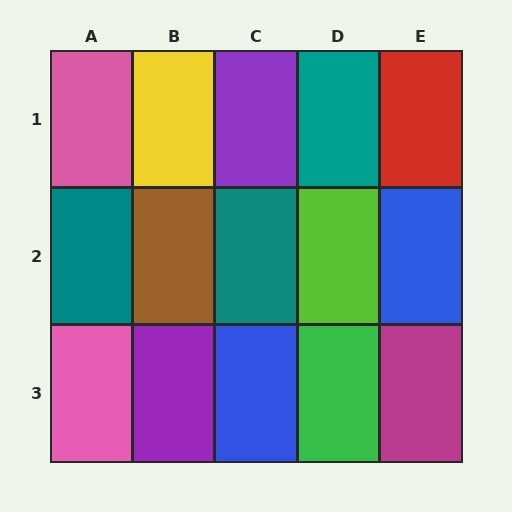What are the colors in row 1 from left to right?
Pink, yellow, purple, teal, red.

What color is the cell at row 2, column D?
Lime.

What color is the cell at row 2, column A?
Teal.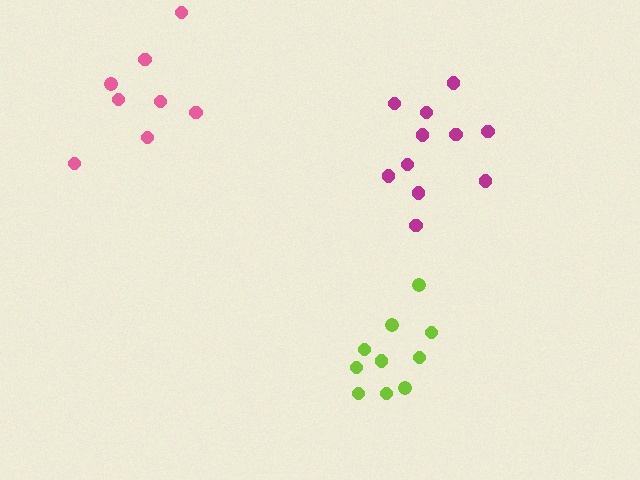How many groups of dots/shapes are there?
There are 3 groups.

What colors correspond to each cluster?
The clusters are colored: magenta, lime, pink.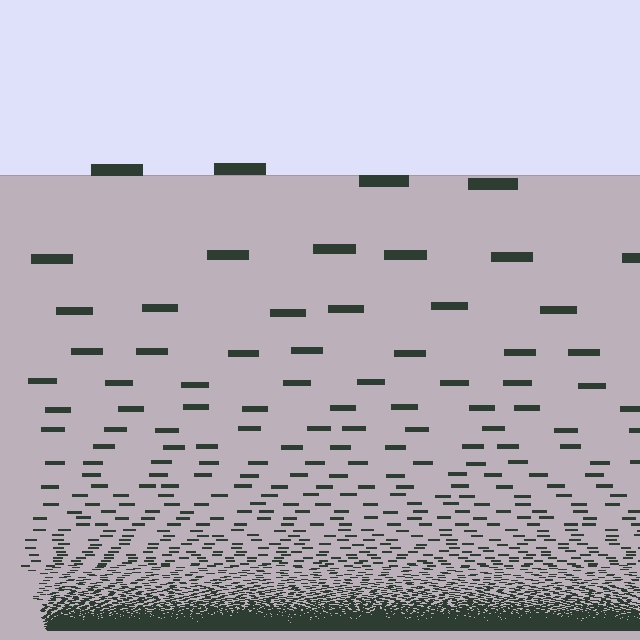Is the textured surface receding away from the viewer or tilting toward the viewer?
The surface appears to tilt toward the viewer. Texture elements get larger and sparser toward the top.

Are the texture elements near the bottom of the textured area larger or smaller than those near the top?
Smaller. The gradient is inverted — elements near the bottom are smaller and denser.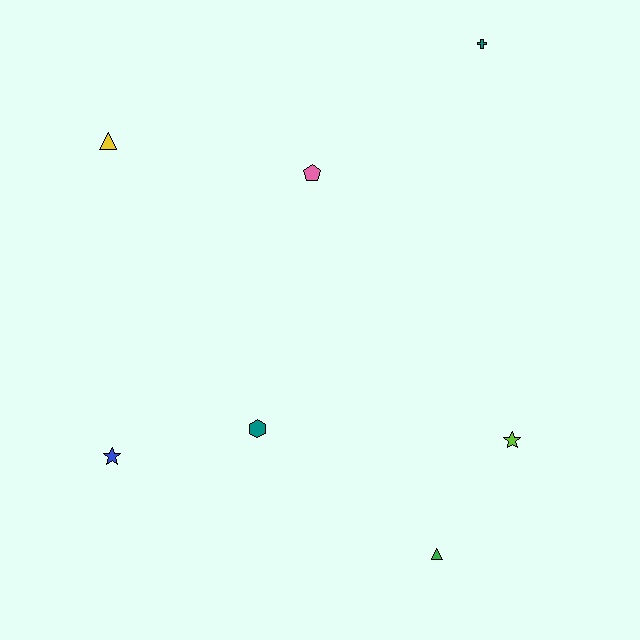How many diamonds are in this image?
There are no diamonds.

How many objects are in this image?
There are 7 objects.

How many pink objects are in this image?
There is 1 pink object.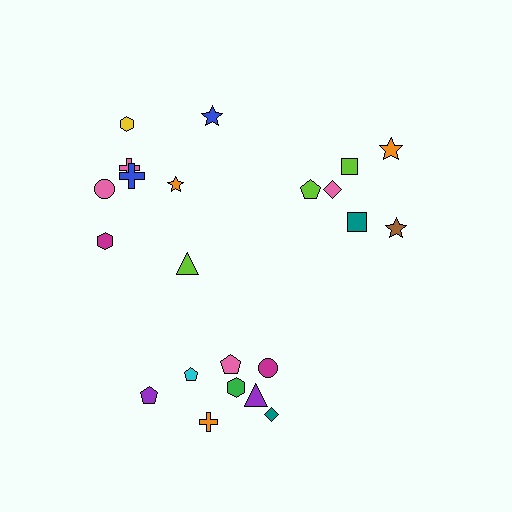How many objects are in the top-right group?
There are 6 objects.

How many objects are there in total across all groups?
There are 22 objects.